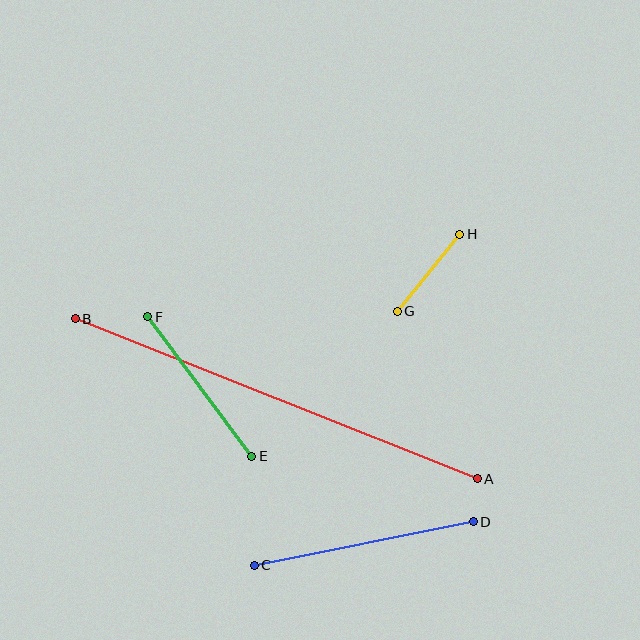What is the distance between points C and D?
The distance is approximately 223 pixels.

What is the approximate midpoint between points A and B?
The midpoint is at approximately (276, 399) pixels.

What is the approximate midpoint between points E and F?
The midpoint is at approximately (200, 387) pixels.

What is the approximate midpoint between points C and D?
The midpoint is at approximately (364, 543) pixels.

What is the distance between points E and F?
The distance is approximately 174 pixels.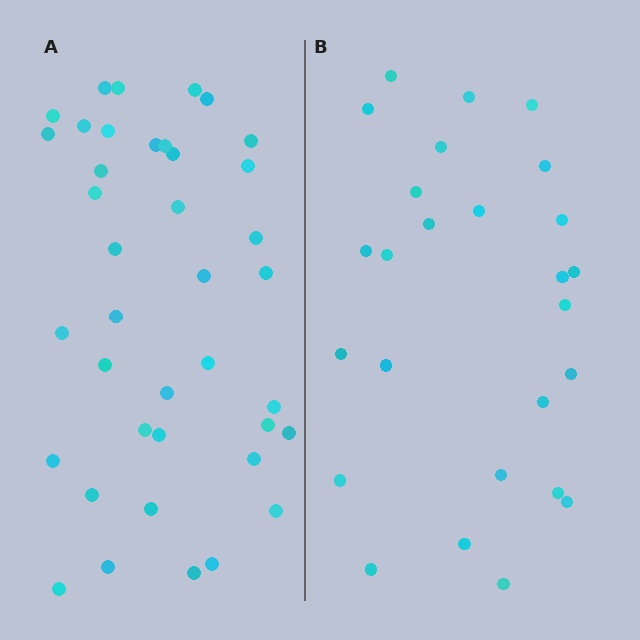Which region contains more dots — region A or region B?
Region A (the left region) has more dots.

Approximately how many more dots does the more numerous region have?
Region A has approximately 15 more dots than region B.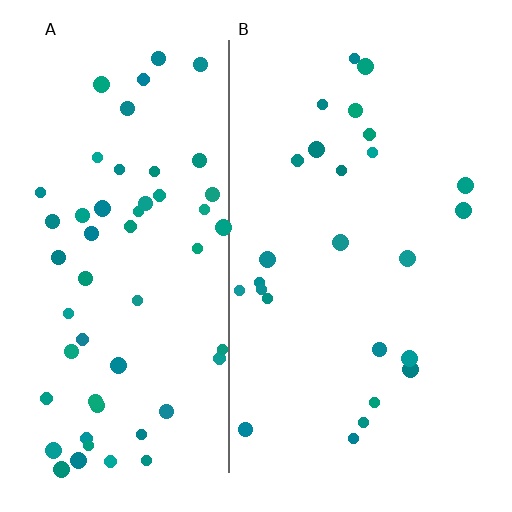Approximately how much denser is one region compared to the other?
Approximately 2.2× — region A over region B.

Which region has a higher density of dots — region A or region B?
A (the left).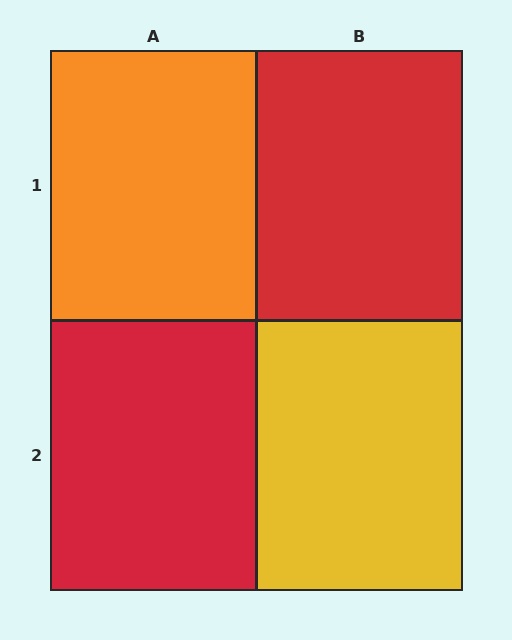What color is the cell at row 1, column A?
Orange.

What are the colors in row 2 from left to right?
Red, yellow.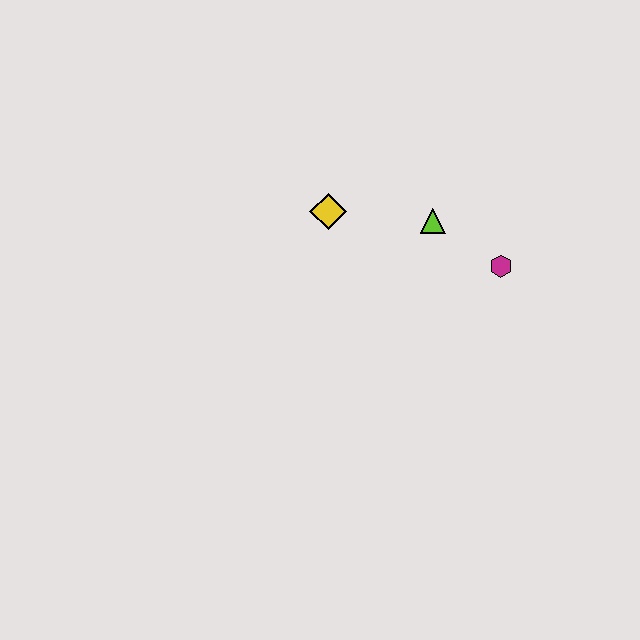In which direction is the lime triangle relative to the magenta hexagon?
The lime triangle is to the left of the magenta hexagon.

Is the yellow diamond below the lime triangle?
No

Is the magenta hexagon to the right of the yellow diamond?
Yes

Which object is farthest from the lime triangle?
The yellow diamond is farthest from the lime triangle.